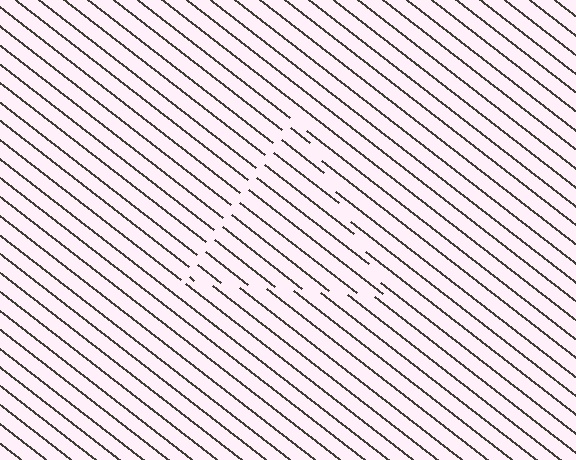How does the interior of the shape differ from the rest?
The interior of the shape contains the same grating, shifted by half a period — the contour is defined by the phase discontinuity where line-ends from the inner and outer gratings abut.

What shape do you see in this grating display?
An illusory triangle. The interior of the shape contains the same grating, shifted by half a period — the contour is defined by the phase discontinuity where line-ends from the inner and outer gratings abut.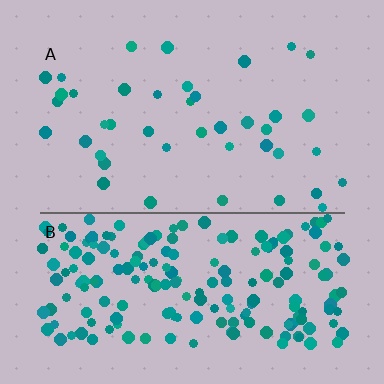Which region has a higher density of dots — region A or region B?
B (the bottom).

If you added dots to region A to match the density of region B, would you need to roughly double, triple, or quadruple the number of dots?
Approximately quadruple.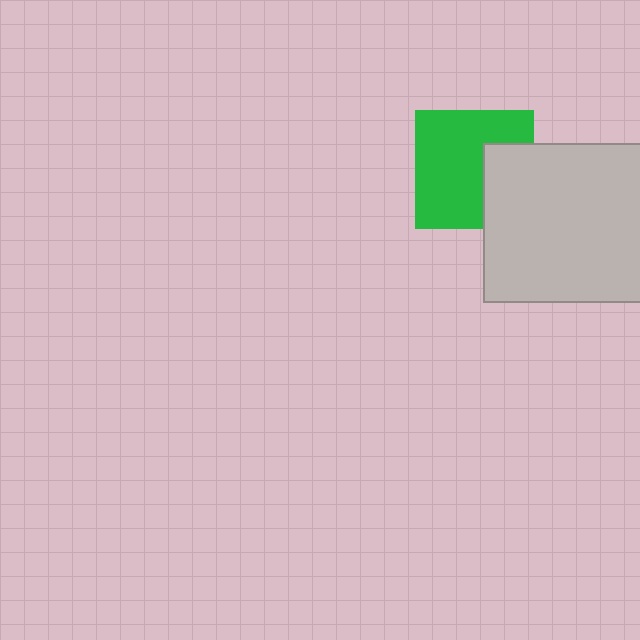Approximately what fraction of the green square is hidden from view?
Roughly 30% of the green square is hidden behind the light gray square.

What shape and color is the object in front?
The object in front is a light gray square.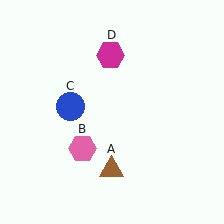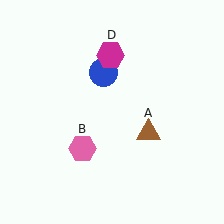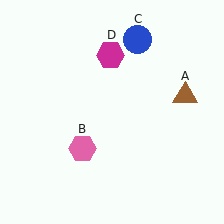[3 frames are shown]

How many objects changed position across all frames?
2 objects changed position: brown triangle (object A), blue circle (object C).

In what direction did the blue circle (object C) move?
The blue circle (object C) moved up and to the right.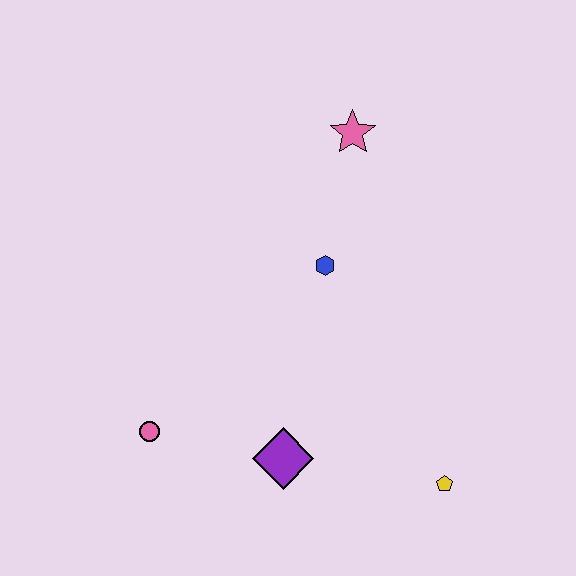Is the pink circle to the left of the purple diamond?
Yes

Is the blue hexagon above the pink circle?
Yes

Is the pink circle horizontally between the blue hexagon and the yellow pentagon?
No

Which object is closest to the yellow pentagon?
The purple diamond is closest to the yellow pentagon.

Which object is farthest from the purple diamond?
The pink star is farthest from the purple diamond.